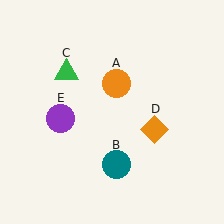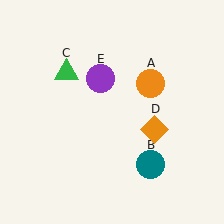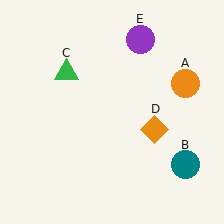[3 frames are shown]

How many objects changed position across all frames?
3 objects changed position: orange circle (object A), teal circle (object B), purple circle (object E).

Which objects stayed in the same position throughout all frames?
Green triangle (object C) and orange diamond (object D) remained stationary.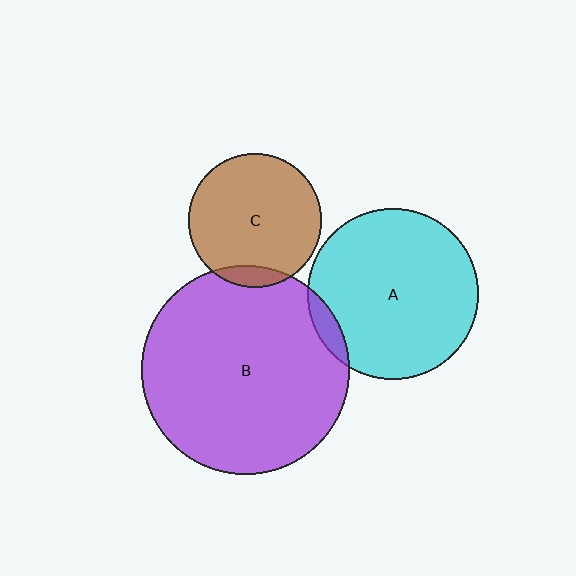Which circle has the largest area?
Circle B (purple).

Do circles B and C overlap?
Yes.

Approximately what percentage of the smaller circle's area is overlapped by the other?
Approximately 10%.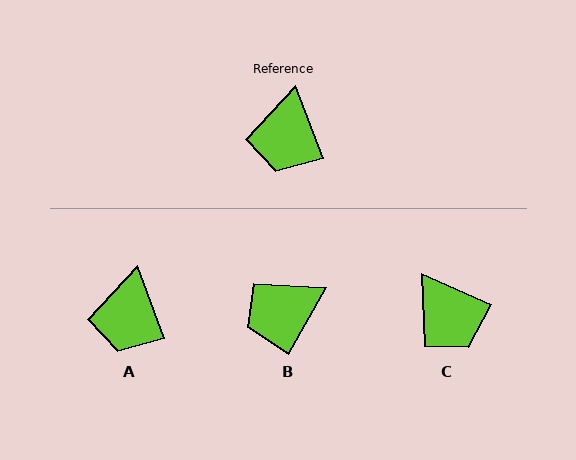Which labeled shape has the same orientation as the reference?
A.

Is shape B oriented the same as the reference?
No, it is off by about 50 degrees.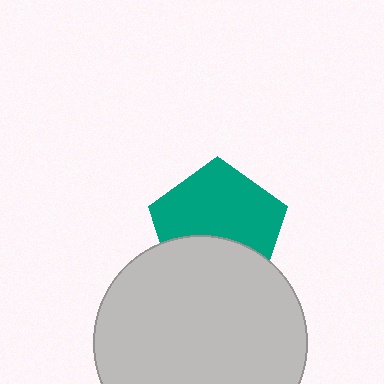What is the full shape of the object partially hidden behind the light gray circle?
The partially hidden object is a teal pentagon.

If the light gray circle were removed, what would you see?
You would see the complete teal pentagon.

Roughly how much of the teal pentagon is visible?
About half of it is visible (roughly 63%).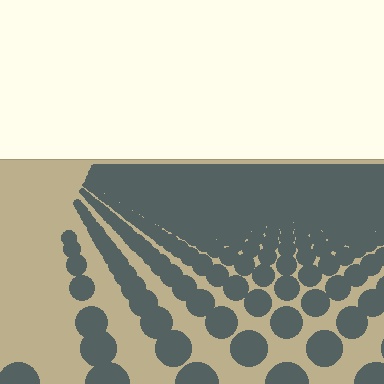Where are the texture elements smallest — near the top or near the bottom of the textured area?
Near the top.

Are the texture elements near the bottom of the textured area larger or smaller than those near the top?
Larger. Near the bottom, elements are closer to the viewer and appear at a bigger on-screen size.